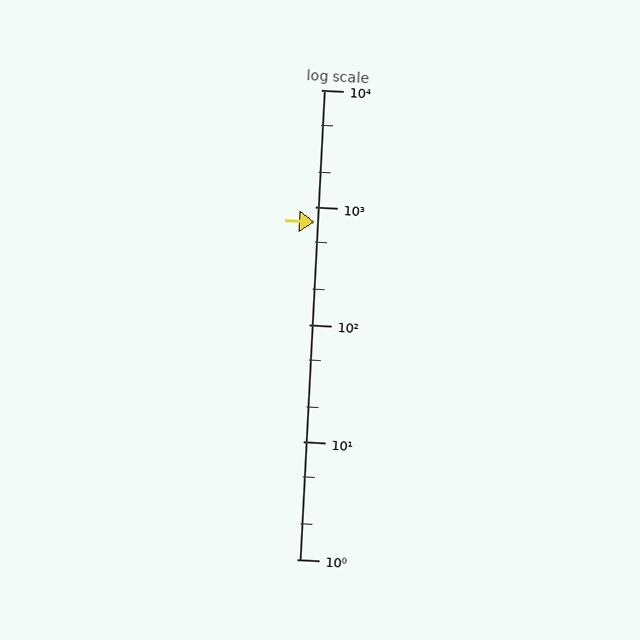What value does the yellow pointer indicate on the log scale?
The pointer indicates approximately 740.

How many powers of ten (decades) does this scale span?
The scale spans 4 decades, from 1 to 10000.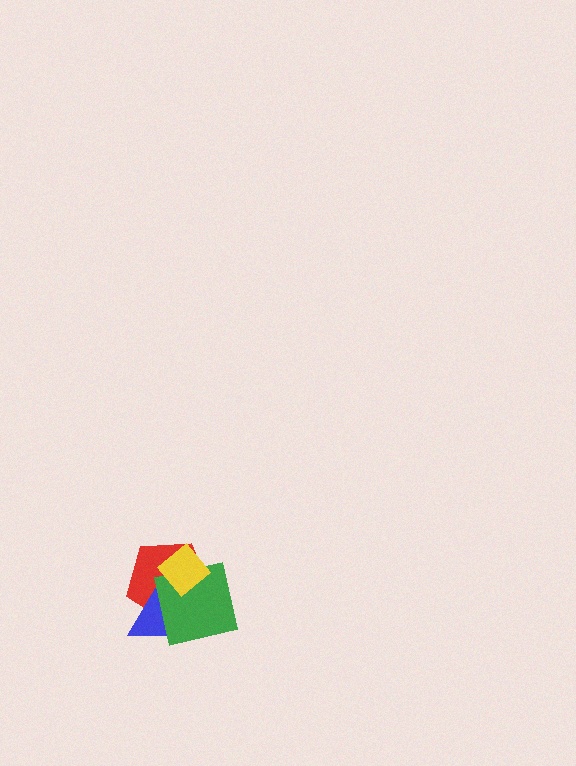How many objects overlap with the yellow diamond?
3 objects overlap with the yellow diamond.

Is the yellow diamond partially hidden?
No, no other shape covers it.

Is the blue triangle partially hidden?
Yes, it is partially covered by another shape.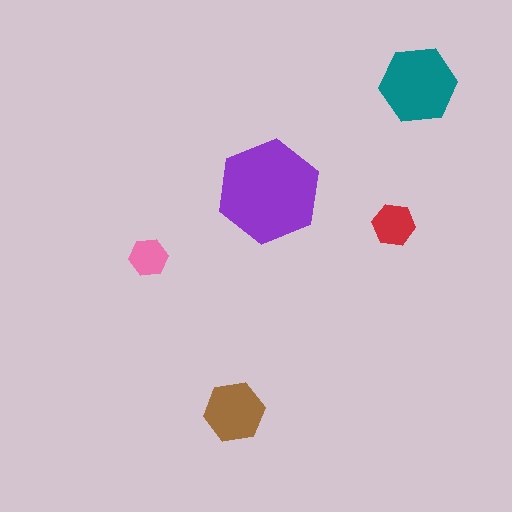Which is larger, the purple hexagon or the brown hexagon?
The purple one.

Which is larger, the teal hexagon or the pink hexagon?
The teal one.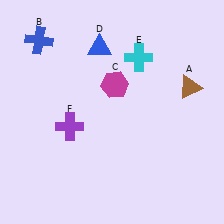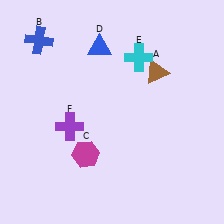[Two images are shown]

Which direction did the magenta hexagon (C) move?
The magenta hexagon (C) moved down.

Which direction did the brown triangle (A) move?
The brown triangle (A) moved left.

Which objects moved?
The objects that moved are: the brown triangle (A), the magenta hexagon (C).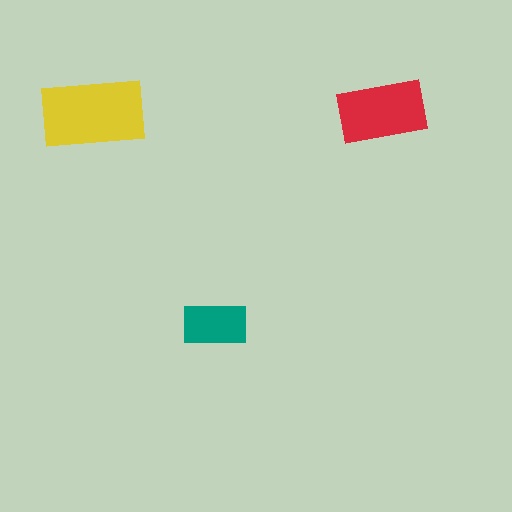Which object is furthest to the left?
The yellow rectangle is leftmost.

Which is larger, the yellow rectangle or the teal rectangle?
The yellow one.